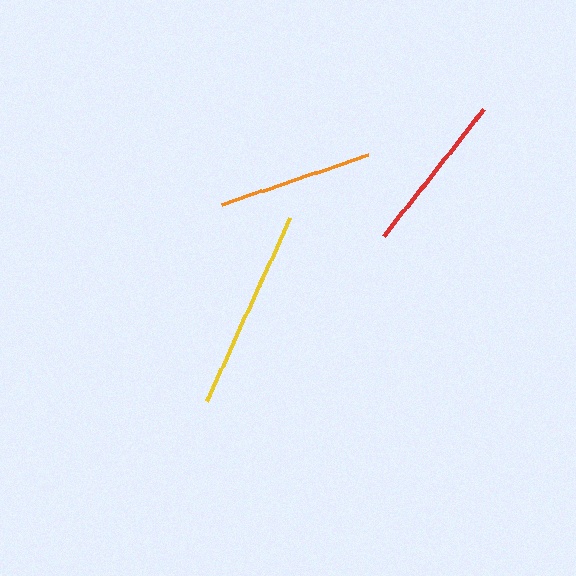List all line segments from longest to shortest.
From longest to shortest: yellow, red, orange.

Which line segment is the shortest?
The orange line is the shortest at approximately 155 pixels.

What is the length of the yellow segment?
The yellow segment is approximately 201 pixels long.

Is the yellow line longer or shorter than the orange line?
The yellow line is longer than the orange line.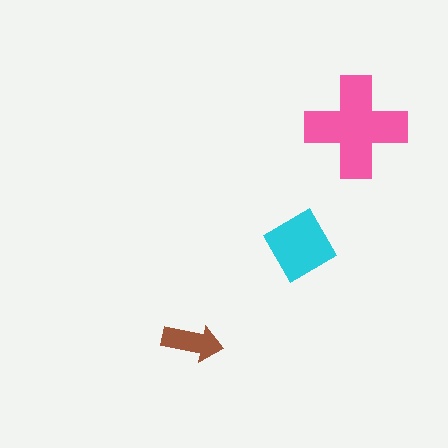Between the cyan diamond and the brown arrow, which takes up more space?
The cyan diamond.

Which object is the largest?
The pink cross.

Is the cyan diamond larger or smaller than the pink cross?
Smaller.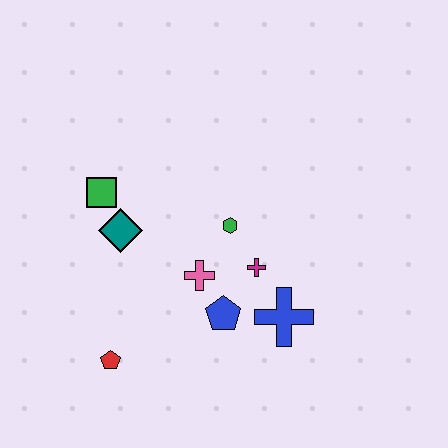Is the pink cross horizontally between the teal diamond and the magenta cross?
Yes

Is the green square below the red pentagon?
No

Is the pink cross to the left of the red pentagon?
No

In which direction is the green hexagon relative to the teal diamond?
The green hexagon is to the right of the teal diamond.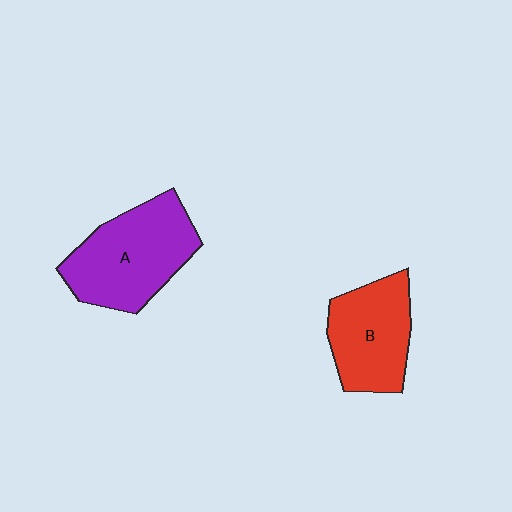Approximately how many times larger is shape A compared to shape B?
Approximately 1.3 times.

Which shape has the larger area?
Shape A (purple).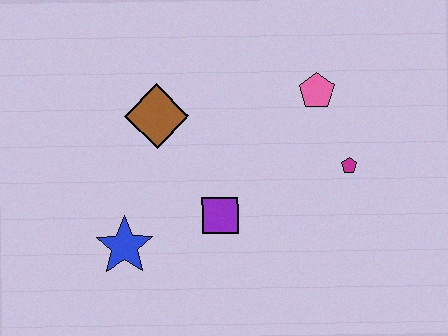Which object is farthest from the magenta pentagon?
The blue star is farthest from the magenta pentagon.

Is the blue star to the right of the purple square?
No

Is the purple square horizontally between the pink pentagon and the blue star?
Yes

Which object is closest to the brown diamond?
The purple square is closest to the brown diamond.